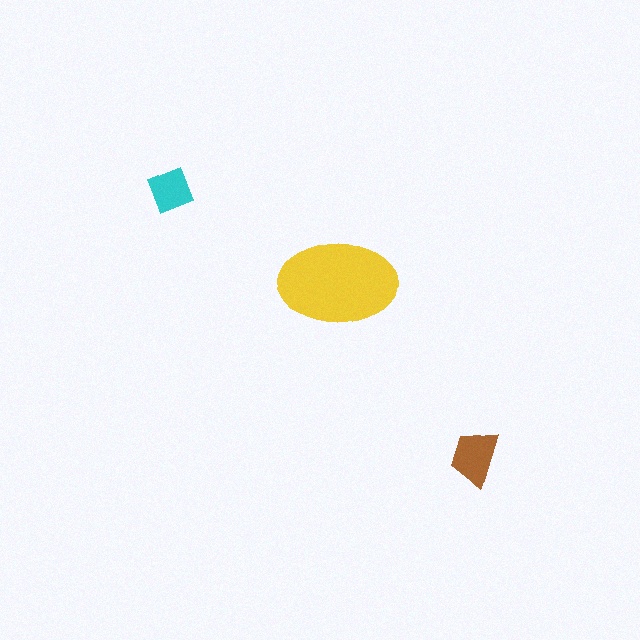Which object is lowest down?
The brown trapezoid is bottommost.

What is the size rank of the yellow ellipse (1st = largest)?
1st.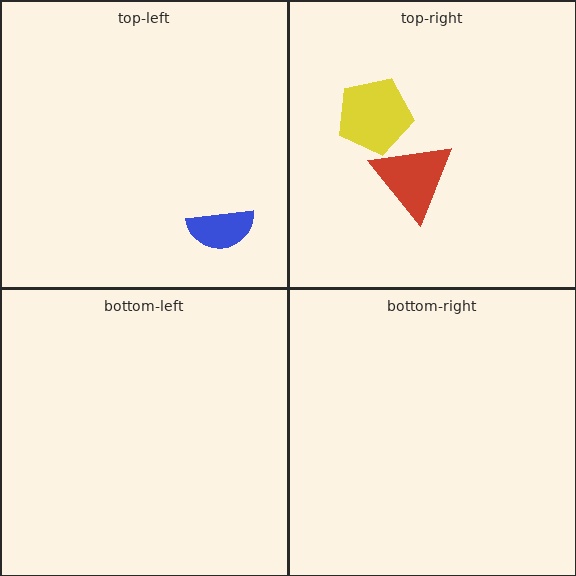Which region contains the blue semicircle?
The top-left region.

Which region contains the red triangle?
The top-right region.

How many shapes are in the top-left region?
1.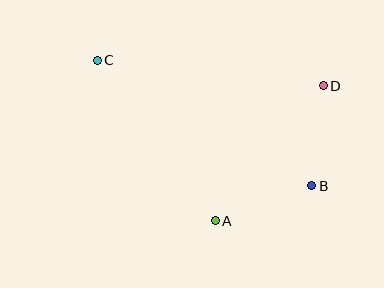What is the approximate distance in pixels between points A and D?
The distance between A and D is approximately 173 pixels.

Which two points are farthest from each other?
Points B and C are farthest from each other.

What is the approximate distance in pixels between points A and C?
The distance between A and C is approximately 199 pixels.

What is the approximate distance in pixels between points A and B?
The distance between A and B is approximately 103 pixels.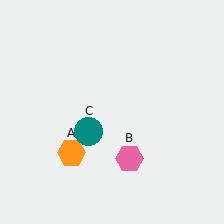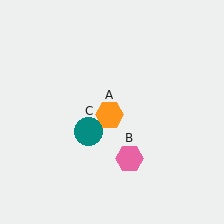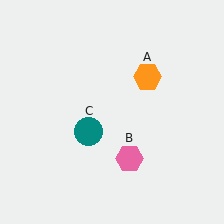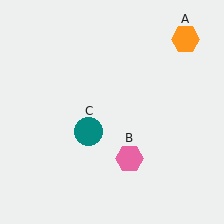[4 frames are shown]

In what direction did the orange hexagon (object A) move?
The orange hexagon (object A) moved up and to the right.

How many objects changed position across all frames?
1 object changed position: orange hexagon (object A).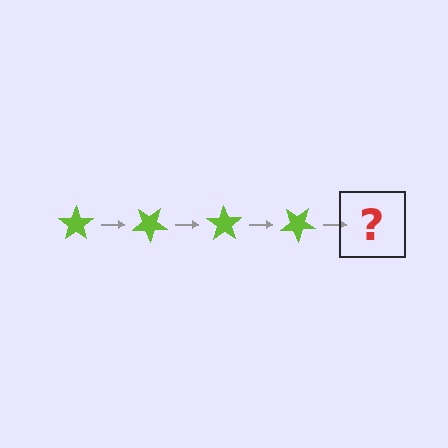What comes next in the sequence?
The next element should be a lime star rotated 140 degrees.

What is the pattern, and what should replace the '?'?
The pattern is that the star rotates 35 degrees each step. The '?' should be a lime star rotated 140 degrees.